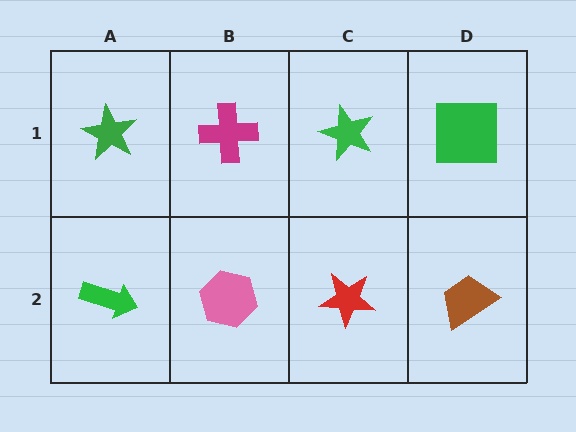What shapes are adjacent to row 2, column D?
A green square (row 1, column D), a red star (row 2, column C).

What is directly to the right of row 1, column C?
A green square.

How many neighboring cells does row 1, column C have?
3.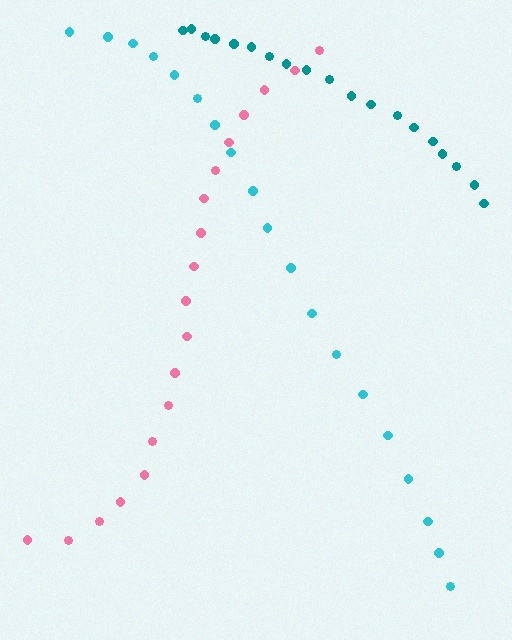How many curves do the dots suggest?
There are 3 distinct paths.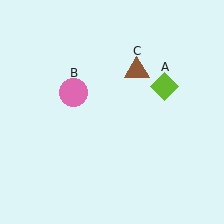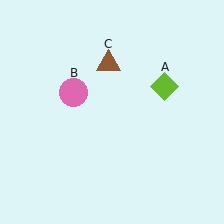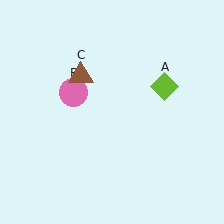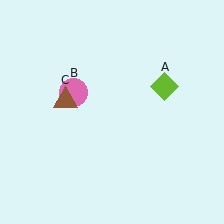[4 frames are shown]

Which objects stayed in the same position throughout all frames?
Lime diamond (object A) and pink circle (object B) remained stationary.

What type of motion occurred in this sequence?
The brown triangle (object C) rotated counterclockwise around the center of the scene.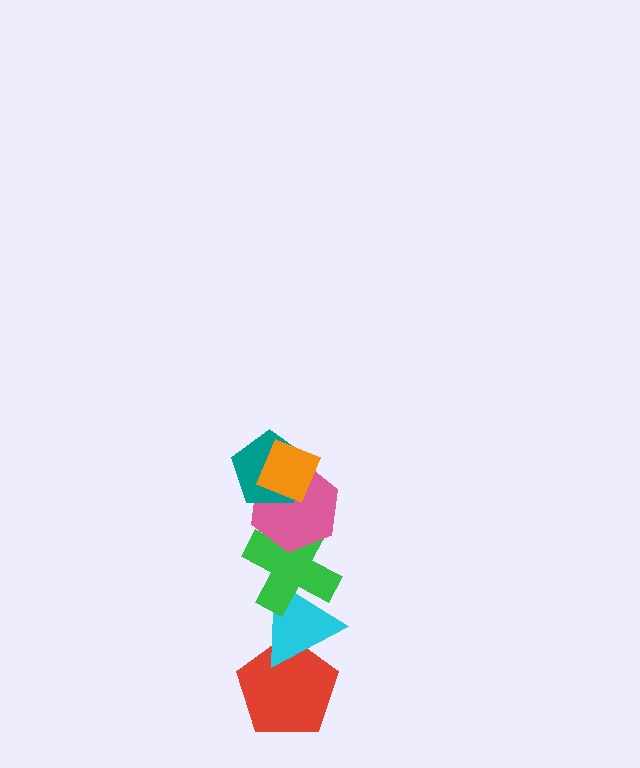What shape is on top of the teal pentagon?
The orange diamond is on top of the teal pentagon.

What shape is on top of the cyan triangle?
The green cross is on top of the cyan triangle.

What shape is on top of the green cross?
The pink hexagon is on top of the green cross.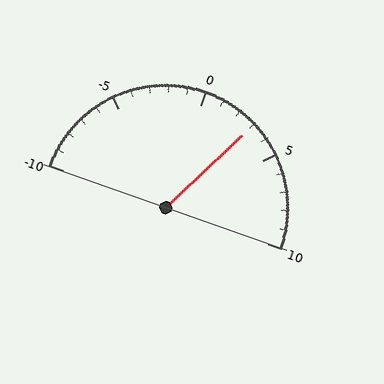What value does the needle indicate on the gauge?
The needle indicates approximately 3.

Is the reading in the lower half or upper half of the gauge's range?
The reading is in the upper half of the range (-10 to 10).